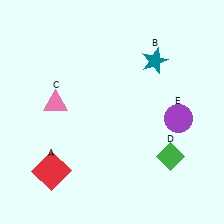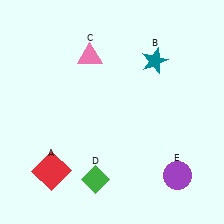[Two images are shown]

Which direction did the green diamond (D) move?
The green diamond (D) moved left.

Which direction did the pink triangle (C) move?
The pink triangle (C) moved up.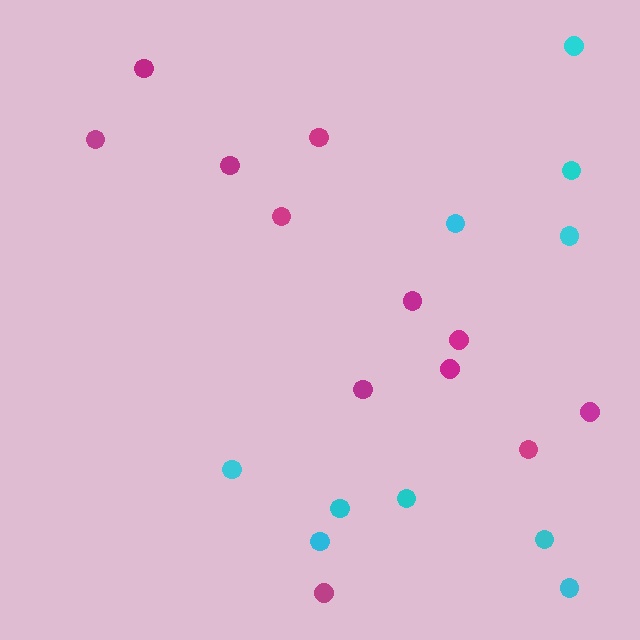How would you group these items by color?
There are 2 groups: one group of cyan circles (10) and one group of magenta circles (12).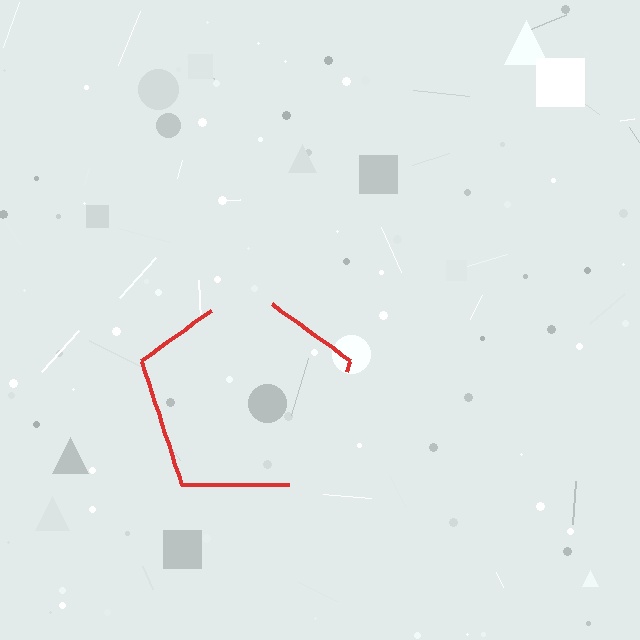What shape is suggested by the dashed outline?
The dashed outline suggests a pentagon.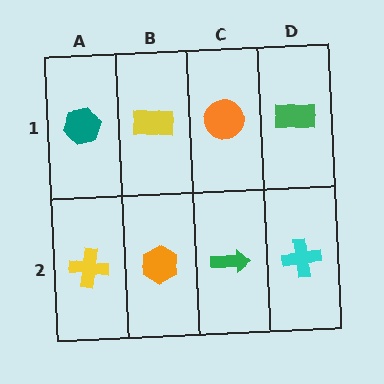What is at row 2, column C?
A green arrow.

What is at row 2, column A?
A yellow cross.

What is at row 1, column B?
A yellow rectangle.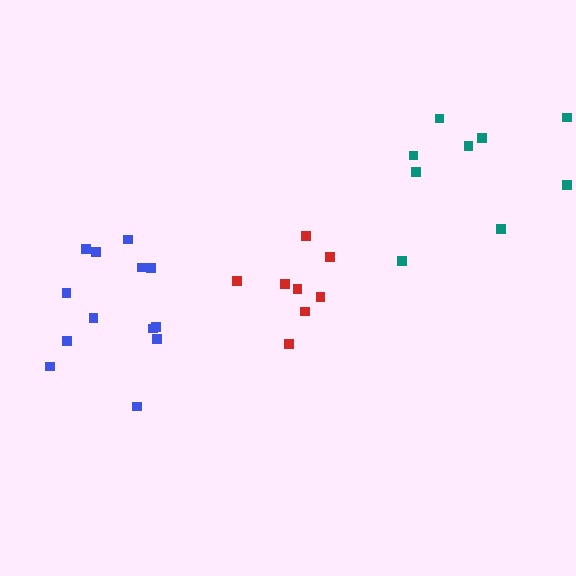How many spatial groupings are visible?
There are 3 spatial groupings.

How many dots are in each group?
Group 1: 13 dots, Group 2: 8 dots, Group 3: 9 dots (30 total).